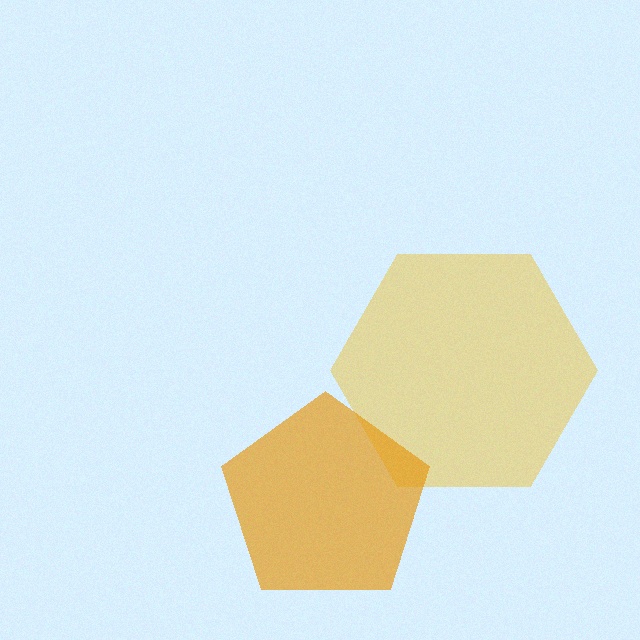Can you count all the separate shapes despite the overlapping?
Yes, there are 2 separate shapes.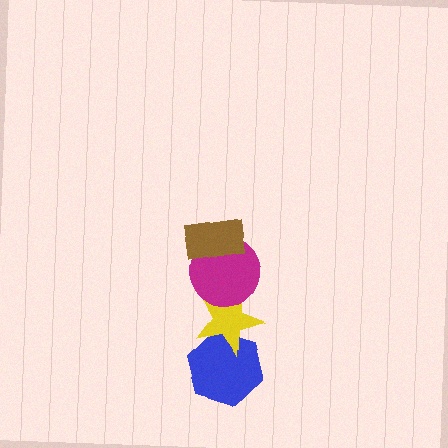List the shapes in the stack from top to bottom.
From top to bottom: the brown rectangle, the magenta circle, the yellow star, the blue hexagon.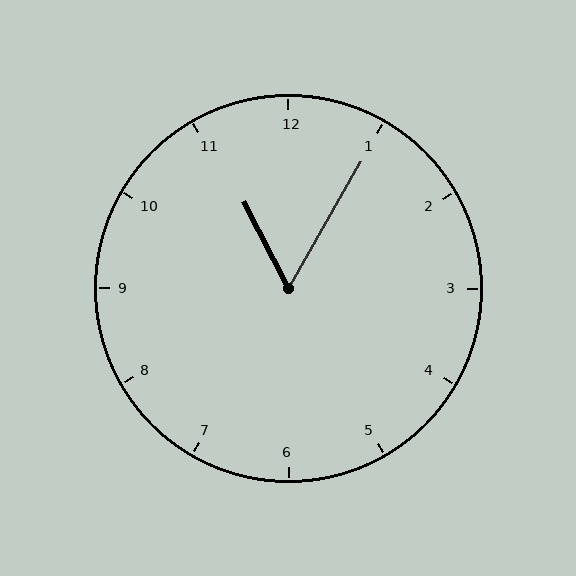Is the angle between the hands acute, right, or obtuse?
It is acute.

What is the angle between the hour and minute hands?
Approximately 58 degrees.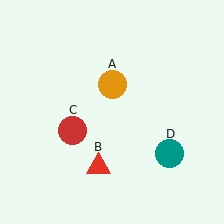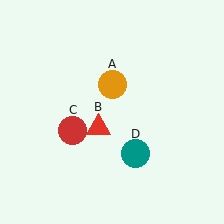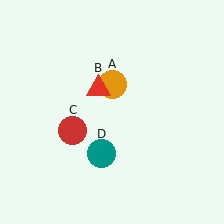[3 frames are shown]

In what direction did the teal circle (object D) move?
The teal circle (object D) moved left.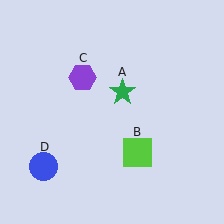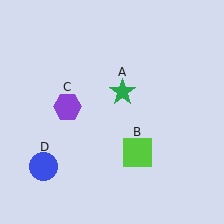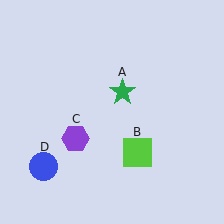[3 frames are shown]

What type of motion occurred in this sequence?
The purple hexagon (object C) rotated counterclockwise around the center of the scene.